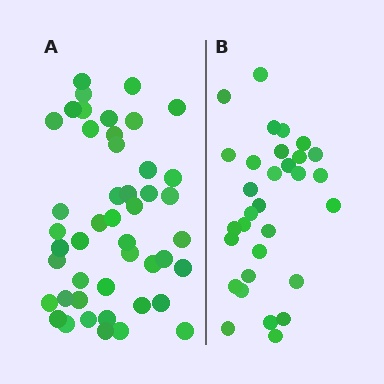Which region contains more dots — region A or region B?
Region A (the left region) has more dots.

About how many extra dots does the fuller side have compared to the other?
Region A has approximately 15 more dots than region B.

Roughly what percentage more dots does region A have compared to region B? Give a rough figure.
About 50% more.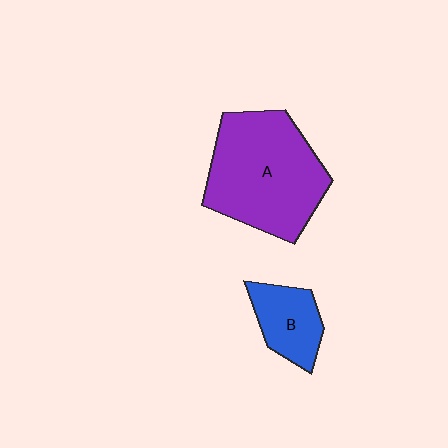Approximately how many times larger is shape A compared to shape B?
Approximately 2.6 times.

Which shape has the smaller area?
Shape B (blue).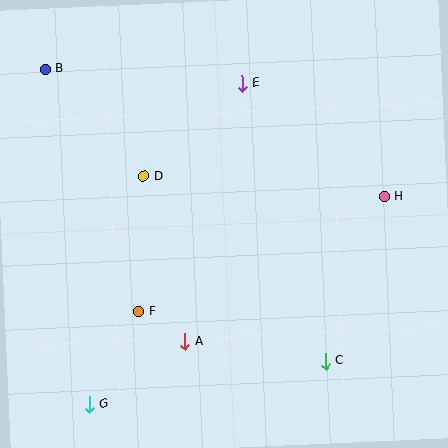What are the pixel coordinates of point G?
Point G is at (89, 404).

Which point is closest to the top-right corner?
Point H is closest to the top-right corner.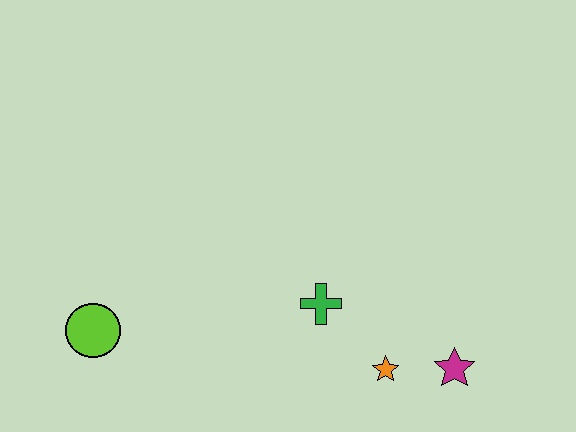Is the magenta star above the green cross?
No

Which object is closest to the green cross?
The orange star is closest to the green cross.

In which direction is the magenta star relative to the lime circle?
The magenta star is to the right of the lime circle.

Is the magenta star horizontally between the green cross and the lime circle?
No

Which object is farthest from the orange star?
The lime circle is farthest from the orange star.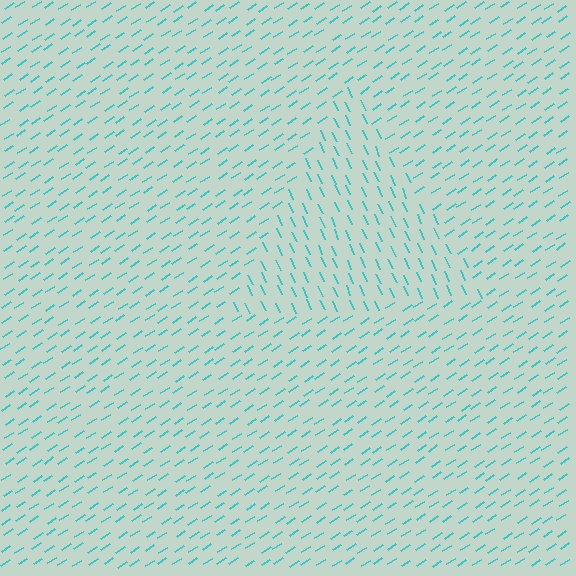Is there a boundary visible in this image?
Yes, there is a texture boundary formed by a change in line orientation.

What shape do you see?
I see a triangle.